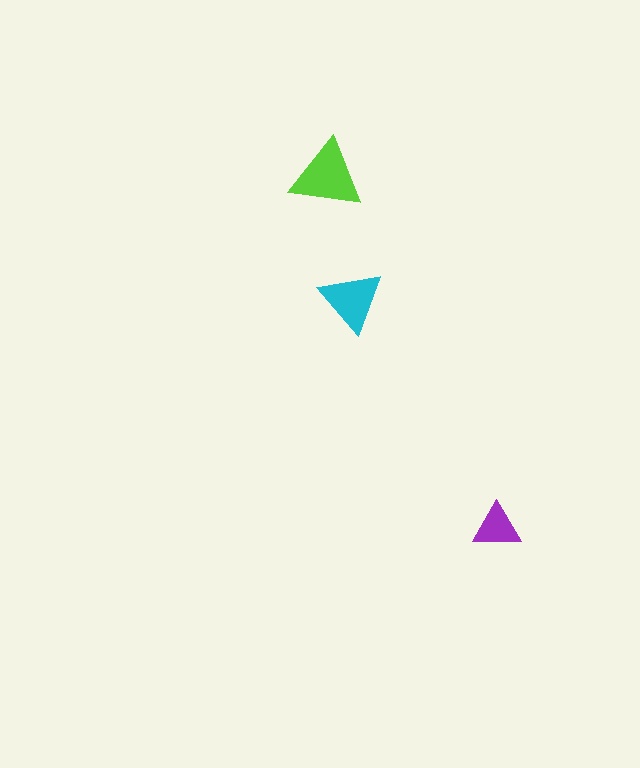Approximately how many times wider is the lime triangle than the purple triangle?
About 1.5 times wider.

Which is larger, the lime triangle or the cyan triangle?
The lime one.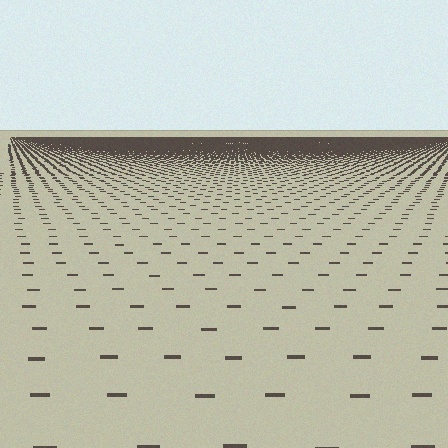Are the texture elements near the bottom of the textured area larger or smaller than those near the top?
Larger. Near the bottom, elements are closer to the viewer and appear at a bigger on-screen size.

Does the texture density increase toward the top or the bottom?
Density increases toward the top.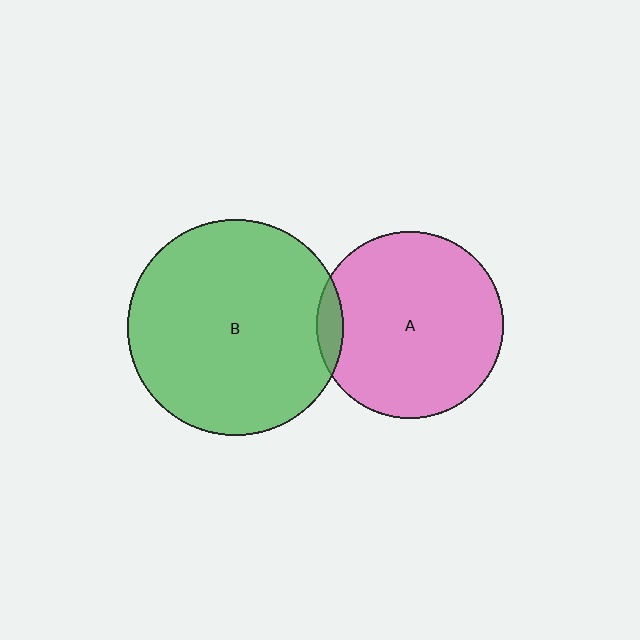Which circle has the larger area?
Circle B (green).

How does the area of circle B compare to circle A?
Approximately 1.3 times.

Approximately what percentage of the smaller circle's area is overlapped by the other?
Approximately 5%.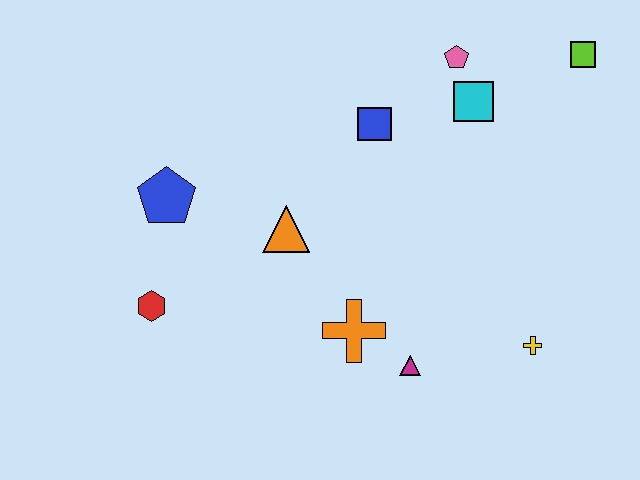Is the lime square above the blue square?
Yes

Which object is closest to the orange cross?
The magenta triangle is closest to the orange cross.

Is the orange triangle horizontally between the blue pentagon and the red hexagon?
No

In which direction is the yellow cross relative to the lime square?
The yellow cross is below the lime square.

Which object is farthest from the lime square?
The red hexagon is farthest from the lime square.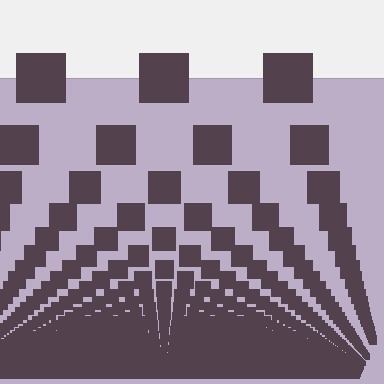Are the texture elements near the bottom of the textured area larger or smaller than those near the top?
Smaller. The gradient is inverted — elements near the bottom are smaller and denser.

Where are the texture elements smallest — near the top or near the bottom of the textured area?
Near the bottom.